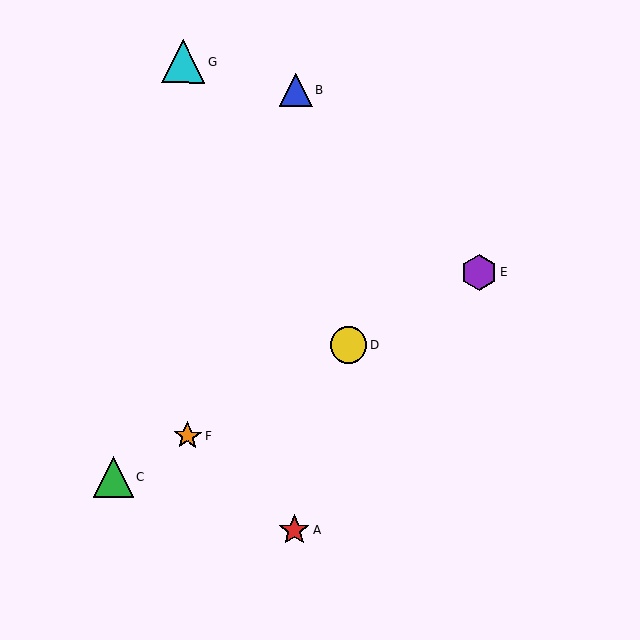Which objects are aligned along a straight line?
Objects C, D, E, F are aligned along a straight line.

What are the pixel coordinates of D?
Object D is at (348, 345).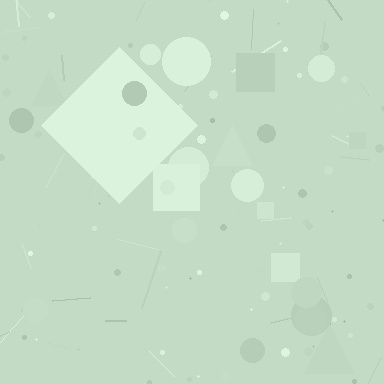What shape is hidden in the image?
A diamond is hidden in the image.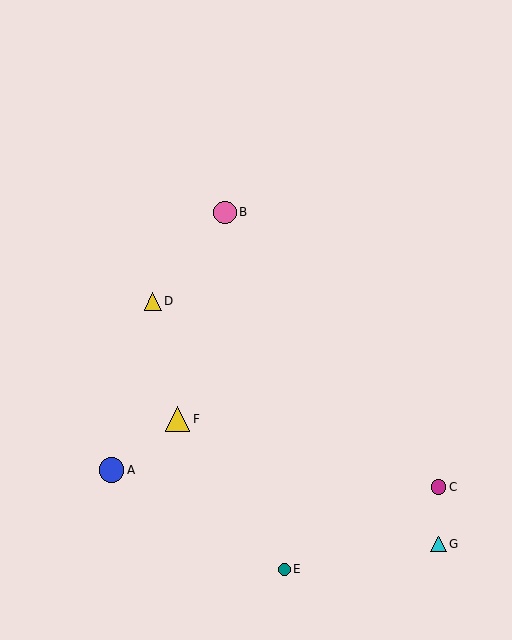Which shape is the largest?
The blue circle (labeled A) is the largest.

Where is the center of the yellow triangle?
The center of the yellow triangle is at (153, 301).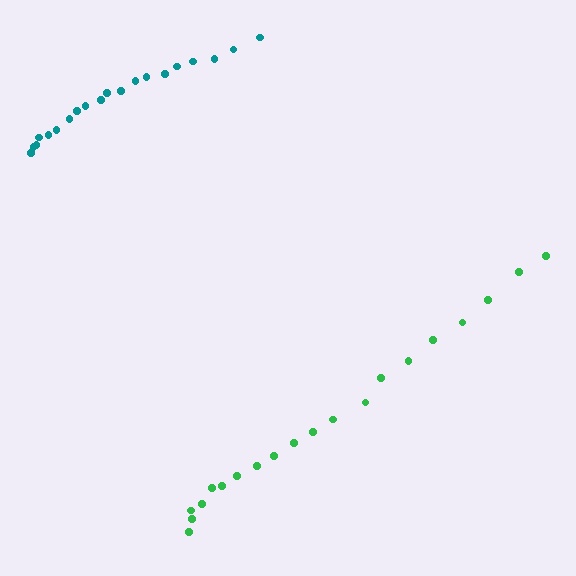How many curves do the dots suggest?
There are 2 distinct paths.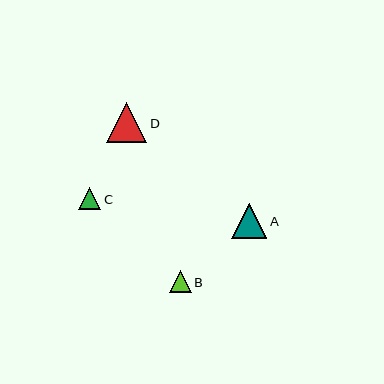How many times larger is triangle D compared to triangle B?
Triangle D is approximately 1.8 times the size of triangle B.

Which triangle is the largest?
Triangle D is the largest with a size of approximately 40 pixels.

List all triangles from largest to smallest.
From largest to smallest: D, A, C, B.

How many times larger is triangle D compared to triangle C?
Triangle D is approximately 1.8 times the size of triangle C.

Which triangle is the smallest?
Triangle B is the smallest with a size of approximately 22 pixels.